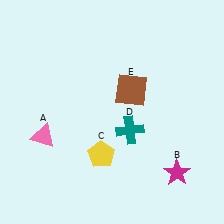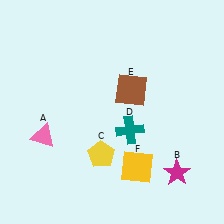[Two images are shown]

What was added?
A yellow square (F) was added in Image 2.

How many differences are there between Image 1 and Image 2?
There is 1 difference between the two images.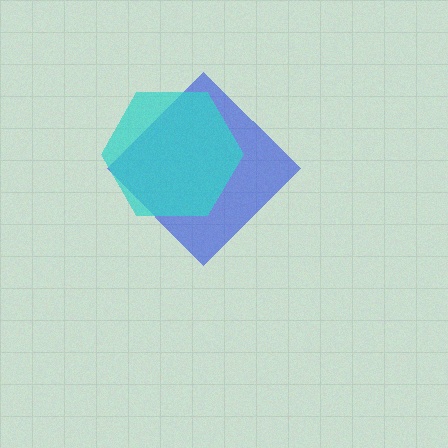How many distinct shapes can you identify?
There are 2 distinct shapes: a blue diamond, a cyan hexagon.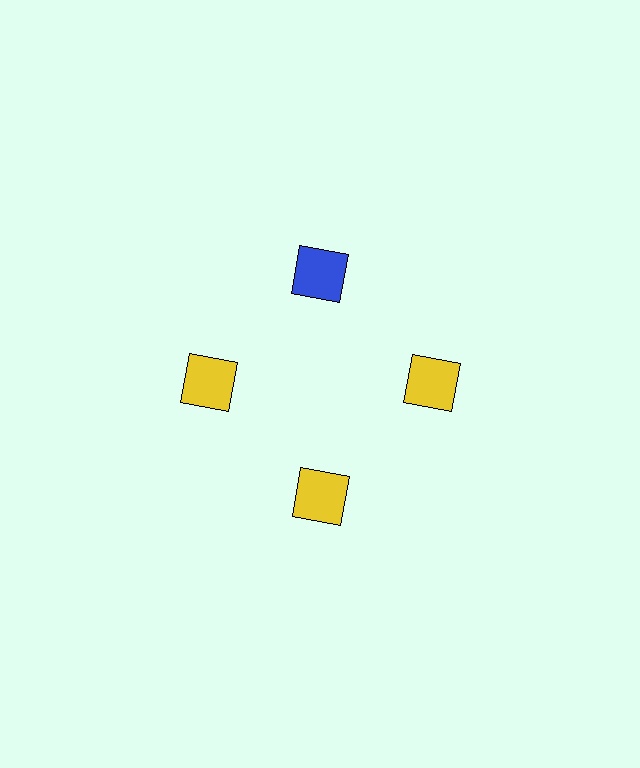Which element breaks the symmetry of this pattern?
The blue square at roughly the 12 o'clock position breaks the symmetry. All other shapes are yellow squares.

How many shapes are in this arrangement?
There are 4 shapes arranged in a ring pattern.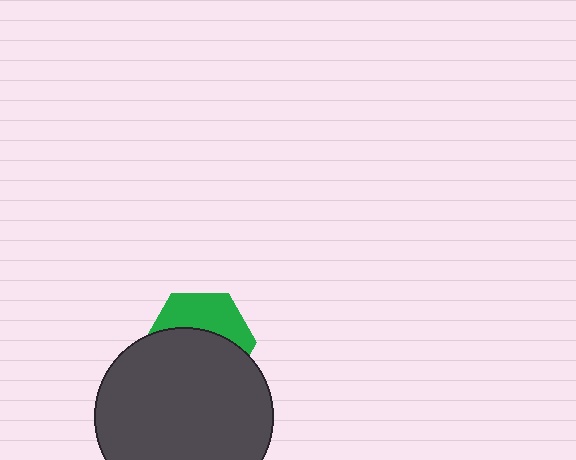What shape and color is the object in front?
The object in front is a dark gray circle.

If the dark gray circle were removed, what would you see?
You would see the complete green hexagon.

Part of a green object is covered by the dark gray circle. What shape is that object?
It is a hexagon.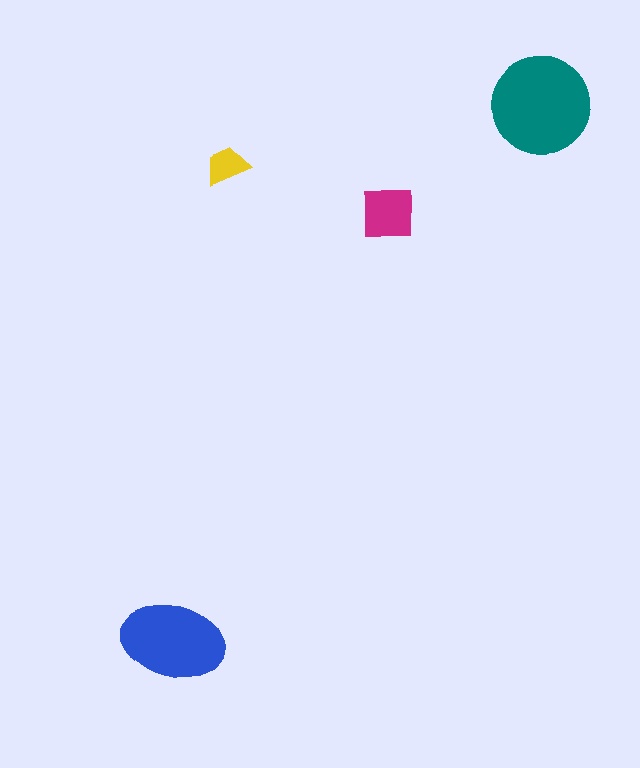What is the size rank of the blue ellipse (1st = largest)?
2nd.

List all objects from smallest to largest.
The yellow trapezoid, the magenta square, the blue ellipse, the teal circle.